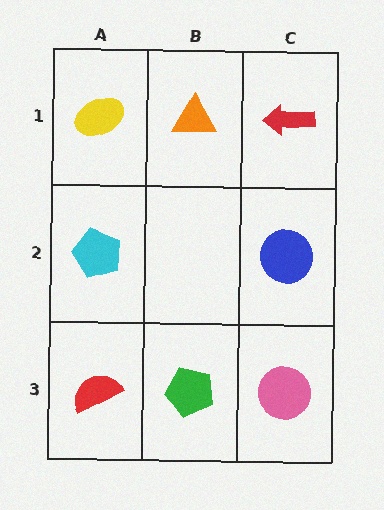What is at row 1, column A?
A yellow ellipse.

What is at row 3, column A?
A red semicircle.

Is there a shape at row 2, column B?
No, that cell is empty.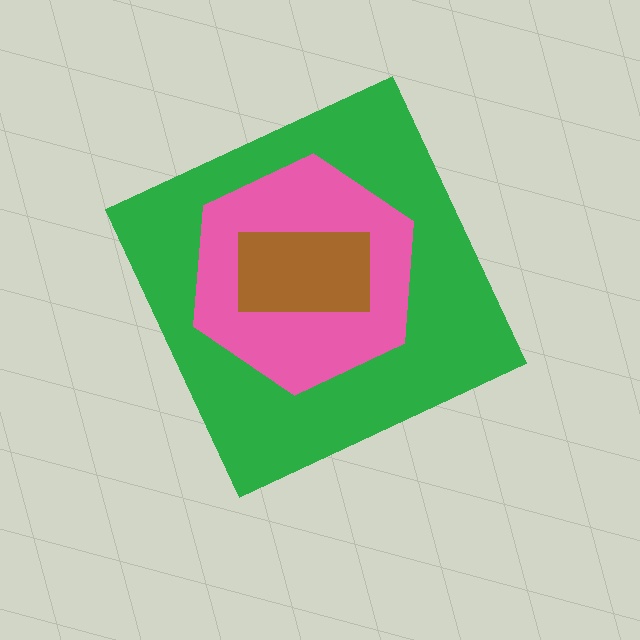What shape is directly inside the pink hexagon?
The brown rectangle.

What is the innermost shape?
The brown rectangle.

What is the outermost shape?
The green diamond.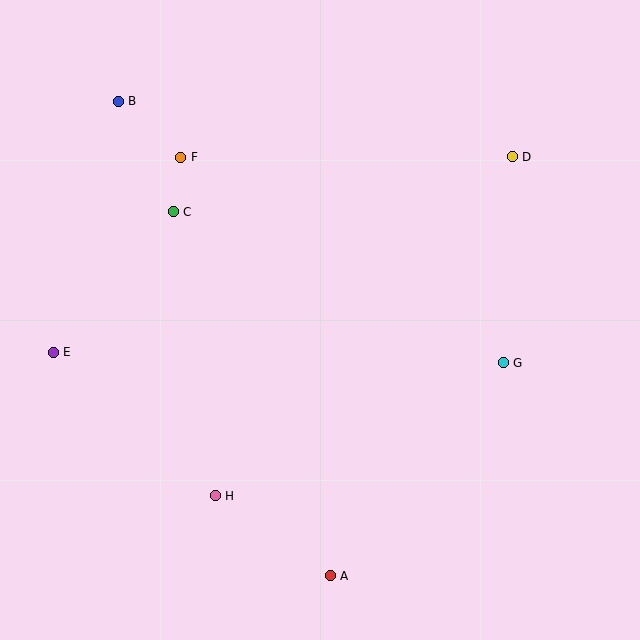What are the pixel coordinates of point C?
Point C is at (173, 212).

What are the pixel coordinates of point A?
Point A is at (330, 576).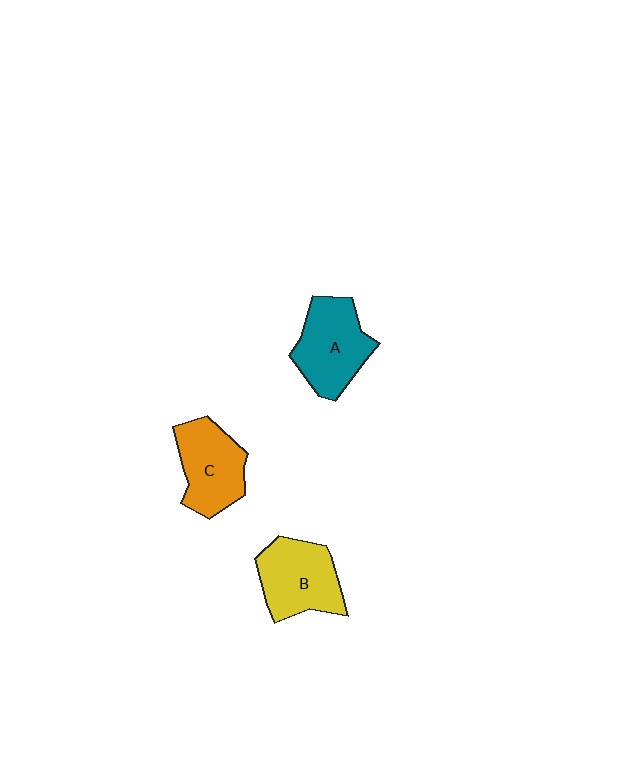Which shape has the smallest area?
Shape C (orange).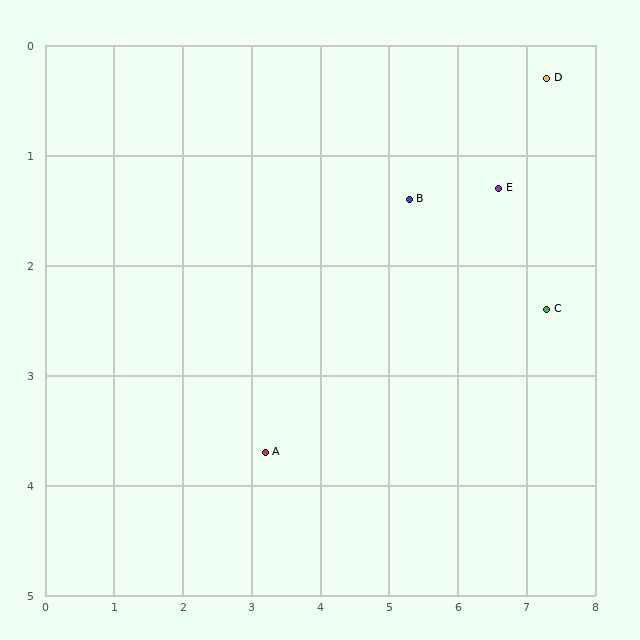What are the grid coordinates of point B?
Point B is at approximately (5.3, 1.4).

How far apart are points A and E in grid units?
Points A and E are about 4.2 grid units apart.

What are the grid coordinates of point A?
Point A is at approximately (3.2, 3.7).